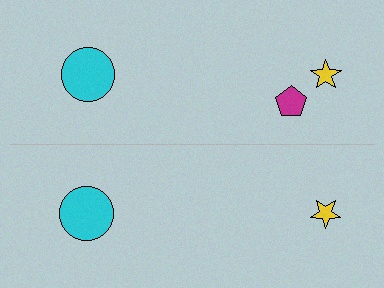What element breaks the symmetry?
A magenta pentagon is missing from the bottom side.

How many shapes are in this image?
There are 5 shapes in this image.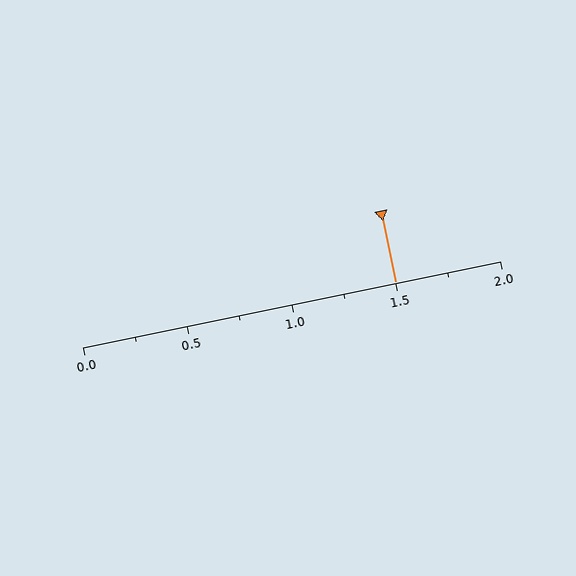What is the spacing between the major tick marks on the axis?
The major ticks are spaced 0.5 apart.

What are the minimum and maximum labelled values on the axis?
The axis runs from 0.0 to 2.0.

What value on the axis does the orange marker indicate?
The marker indicates approximately 1.5.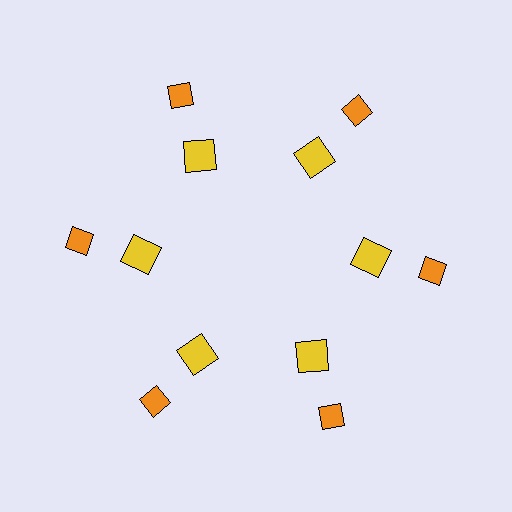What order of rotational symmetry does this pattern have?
This pattern has 6-fold rotational symmetry.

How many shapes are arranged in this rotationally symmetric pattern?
There are 12 shapes, arranged in 6 groups of 2.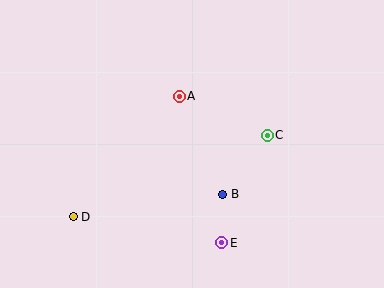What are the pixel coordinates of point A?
Point A is at (179, 96).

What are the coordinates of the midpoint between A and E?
The midpoint between A and E is at (201, 170).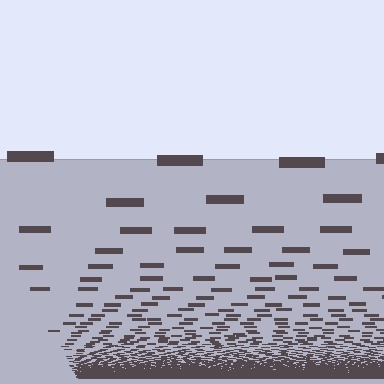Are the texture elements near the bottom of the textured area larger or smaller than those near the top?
Smaller. The gradient is inverted — elements near the bottom are smaller and denser.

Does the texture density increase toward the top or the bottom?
Density increases toward the bottom.